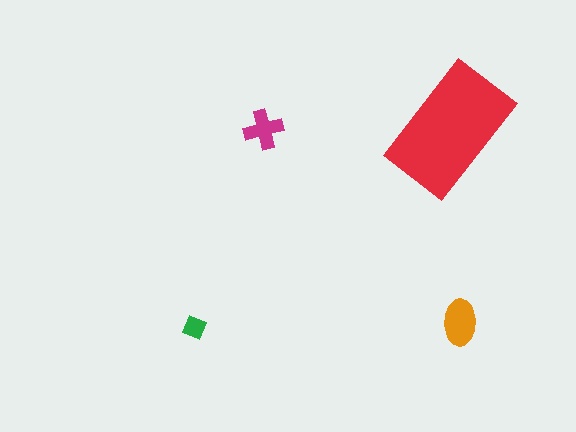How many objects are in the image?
There are 4 objects in the image.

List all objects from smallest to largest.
The green diamond, the magenta cross, the orange ellipse, the red rectangle.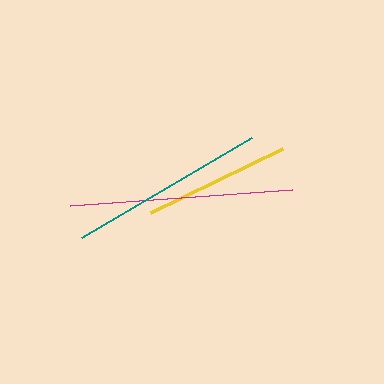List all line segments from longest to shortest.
From longest to shortest: magenta, teal, yellow.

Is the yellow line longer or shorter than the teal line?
The teal line is longer than the yellow line.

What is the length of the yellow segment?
The yellow segment is approximately 147 pixels long.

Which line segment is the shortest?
The yellow line is the shortest at approximately 147 pixels.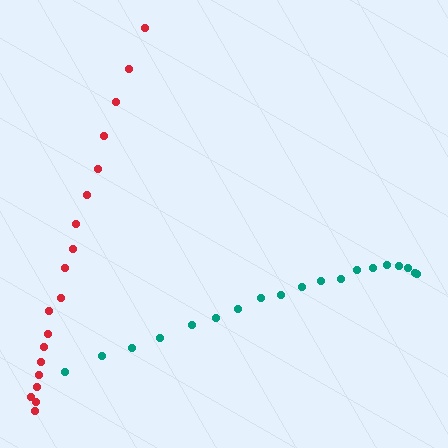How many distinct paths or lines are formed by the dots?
There are 2 distinct paths.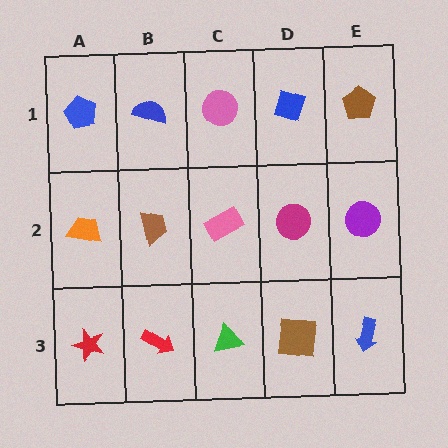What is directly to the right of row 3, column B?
A green triangle.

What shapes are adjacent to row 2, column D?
A blue diamond (row 1, column D), a brown square (row 3, column D), a pink rectangle (row 2, column C), a purple circle (row 2, column E).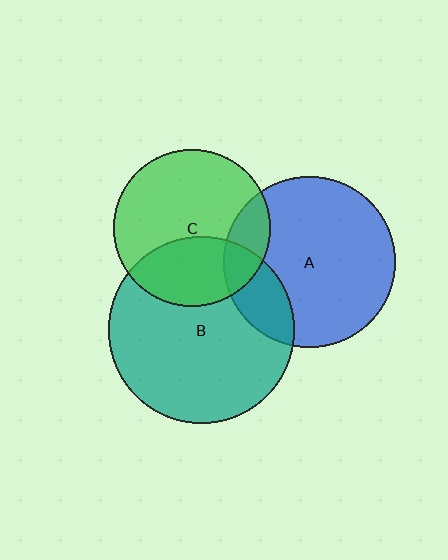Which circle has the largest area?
Circle B (teal).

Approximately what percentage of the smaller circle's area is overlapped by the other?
Approximately 20%.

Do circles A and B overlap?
Yes.